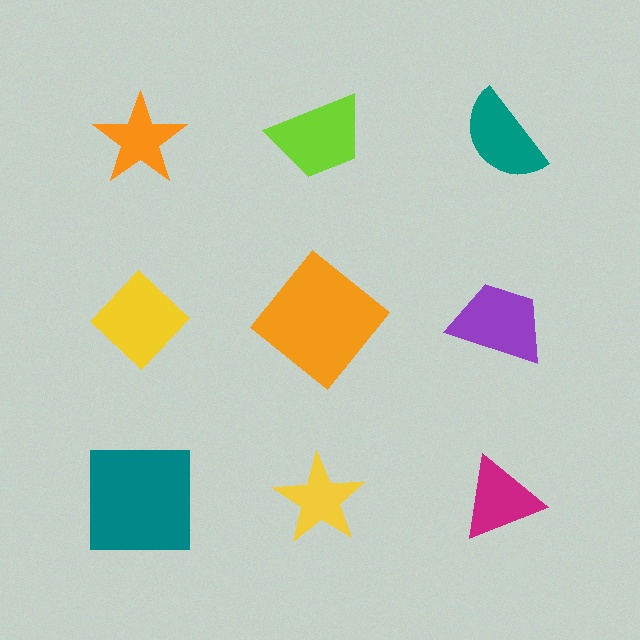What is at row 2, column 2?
An orange diamond.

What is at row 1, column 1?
An orange star.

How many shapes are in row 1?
3 shapes.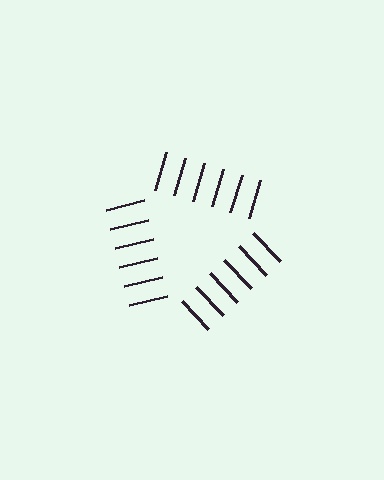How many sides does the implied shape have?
3 sides — the line-ends trace a triangle.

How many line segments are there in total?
18 — 6 along each of the 3 edges.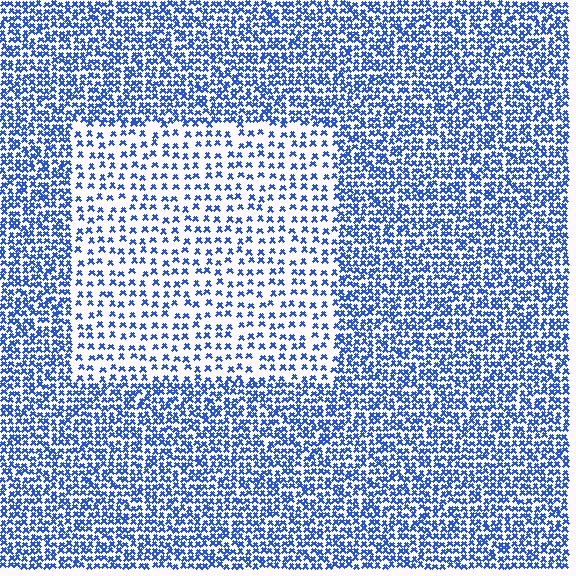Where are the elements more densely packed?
The elements are more densely packed outside the rectangle boundary.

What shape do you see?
I see a rectangle.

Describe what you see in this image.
The image contains small blue elements arranged at two different densities. A rectangle-shaped region is visible where the elements are less densely packed than the surrounding area.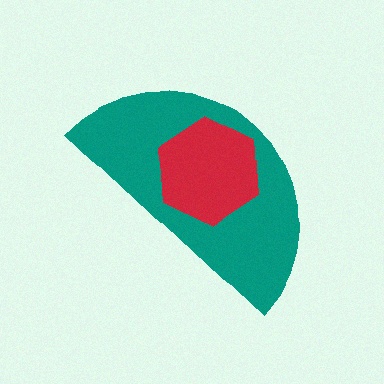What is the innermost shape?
The red hexagon.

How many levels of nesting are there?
2.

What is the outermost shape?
The teal semicircle.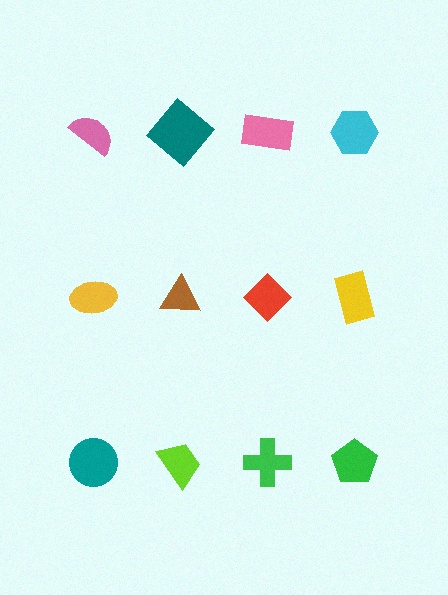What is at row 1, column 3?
A pink rectangle.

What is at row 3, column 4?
A green pentagon.